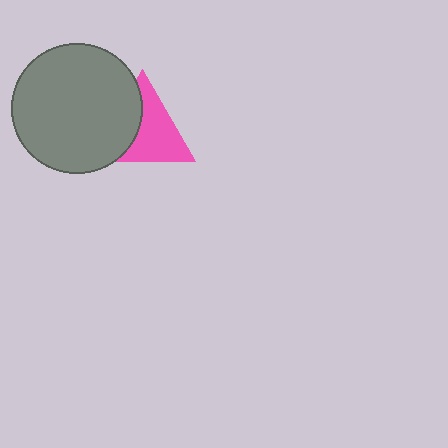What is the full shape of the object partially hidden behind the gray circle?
The partially hidden object is a pink triangle.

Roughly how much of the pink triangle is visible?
About half of it is visible (roughly 60%).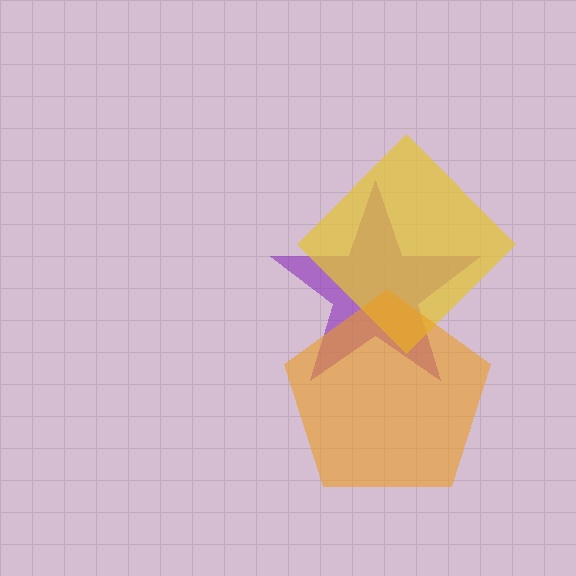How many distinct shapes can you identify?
There are 3 distinct shapes: a purple star, a yellow diamond, an orange pentagon.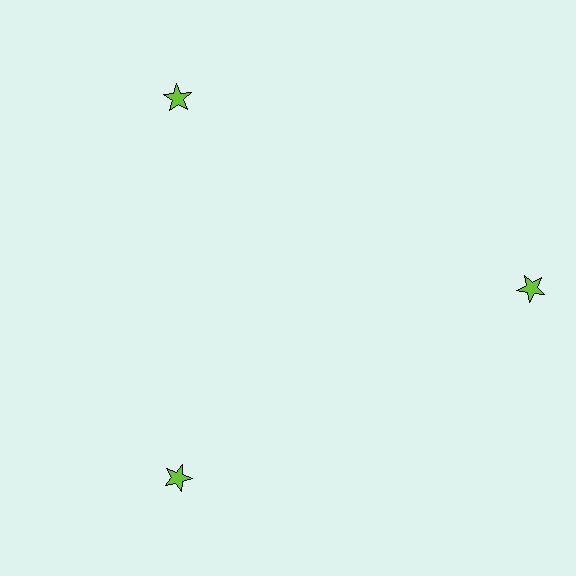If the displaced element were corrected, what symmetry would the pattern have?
It would have 3-fold rotational symmetry — the pattern would map onto itself every 120 degrees.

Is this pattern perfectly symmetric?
No. The 3 lime stars are arranged in a ring, but one element near the 3 o'clock position is pushed outward from the center, breaking the 3-fold rotational symmetry.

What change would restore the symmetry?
The symmetry would be restored by moving it inward, back onto the ring so that all 3 stars sit at equal angles and equal distance from the center.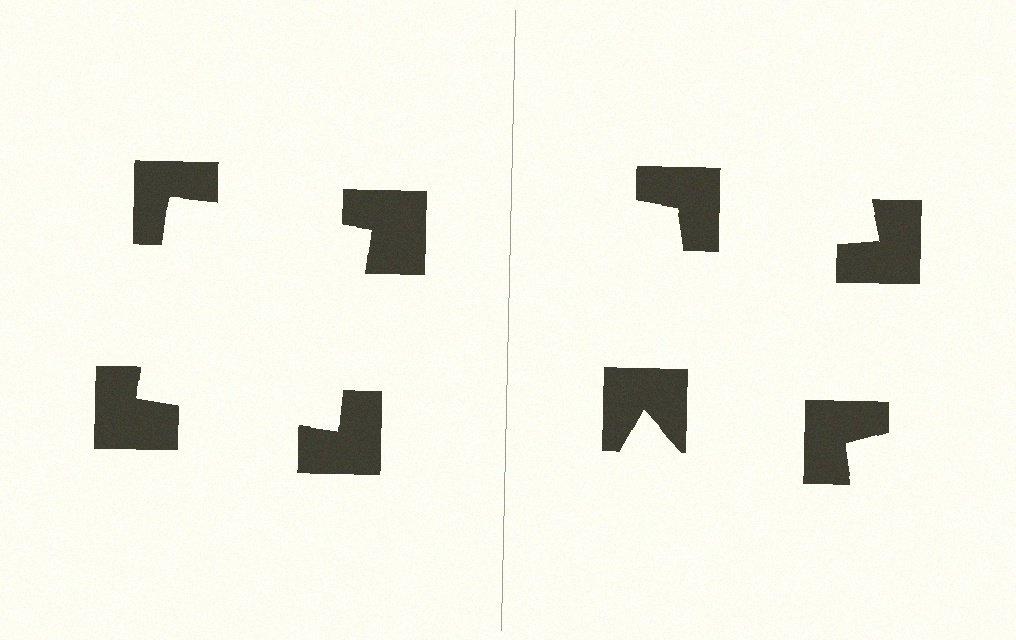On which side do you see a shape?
An illusory square appears on the left side. On the right side the wedge cuts are rotated, so no coherent shape forms.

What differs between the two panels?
The notched squares are positioned identically on both sides; only the wedge orientations differ. On the left they align to a square; on the right they are misaligned.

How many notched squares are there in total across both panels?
8 — 4 on each side.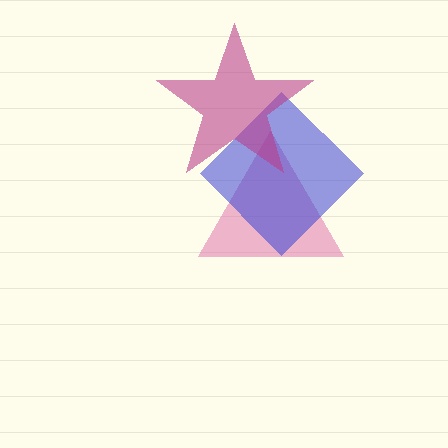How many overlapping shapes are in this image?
There are 3 overlapping shapes in the image.